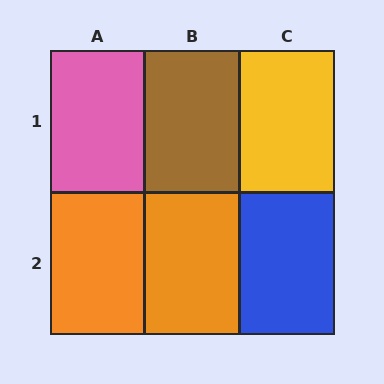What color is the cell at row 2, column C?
Blue.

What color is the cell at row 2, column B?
Orange.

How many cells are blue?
1 cell is blue.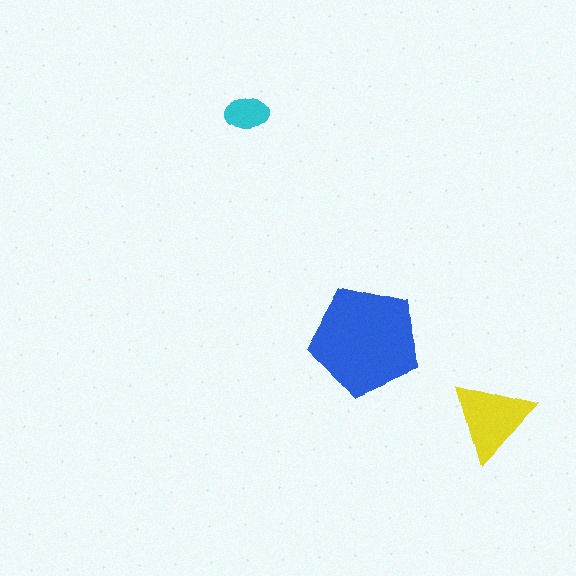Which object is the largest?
The blue pentagon.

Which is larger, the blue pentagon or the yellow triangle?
The blue pentagon.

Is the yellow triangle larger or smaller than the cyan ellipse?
Larger.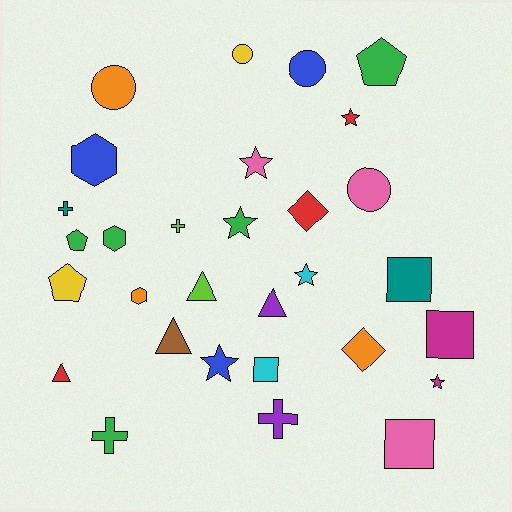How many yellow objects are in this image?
There are 2 yellow objects.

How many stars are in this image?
There are 6 stars.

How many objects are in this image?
There are 30 objects.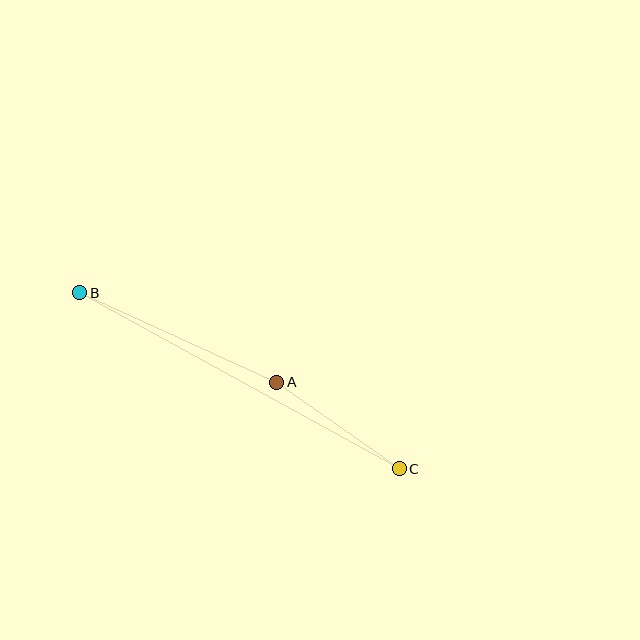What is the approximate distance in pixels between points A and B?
The distance between A and B is approximately 216 pixels.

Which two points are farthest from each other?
Points B and C are farthest from each other.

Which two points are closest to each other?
Points A and C are closest to each other.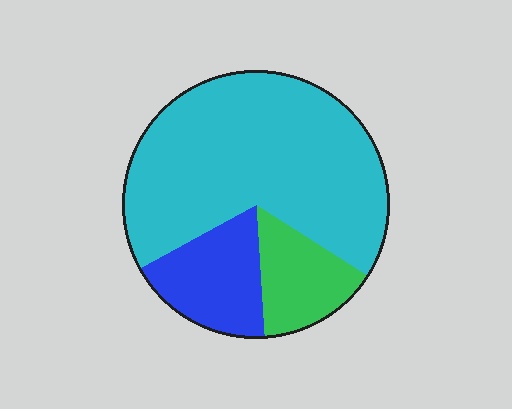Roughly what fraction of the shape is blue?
Blue takes up less than a quarter of the shape.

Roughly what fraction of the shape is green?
Green takes up about one sixth (1/6) of the shape.